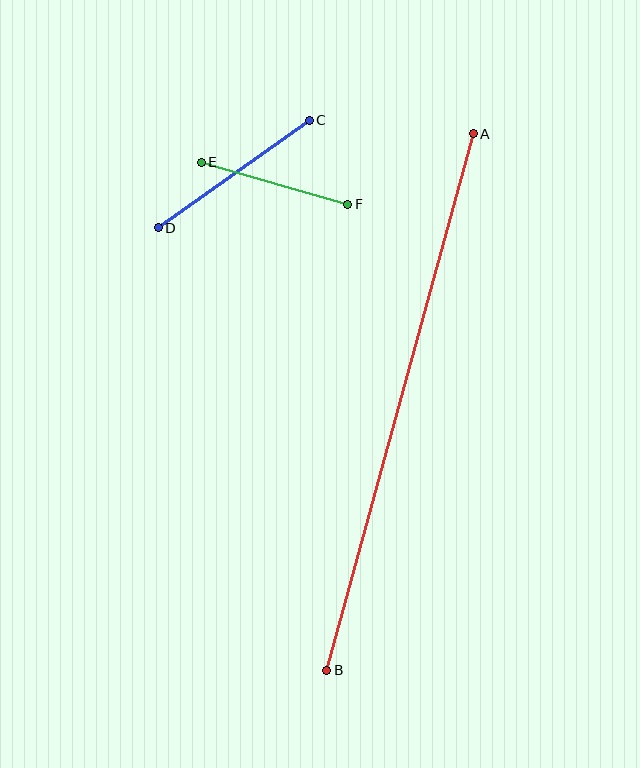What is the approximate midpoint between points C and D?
The midpoint is at approximately (234, 174) pixels.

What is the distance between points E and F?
The distance is approximately 152 pixels.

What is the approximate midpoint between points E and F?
The midpoint is at approximately (274, 183) pixels.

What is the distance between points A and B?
The distance is approximately 556 pixels.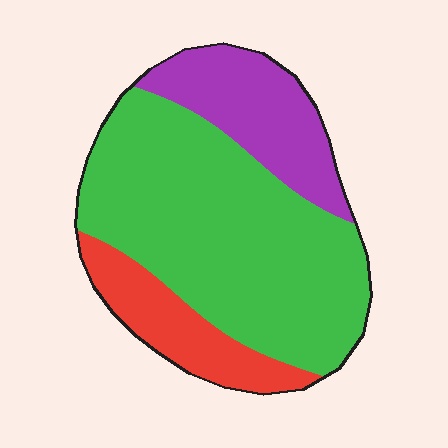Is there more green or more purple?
Green.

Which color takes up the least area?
Red, at roughly 15%.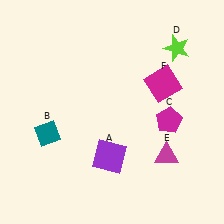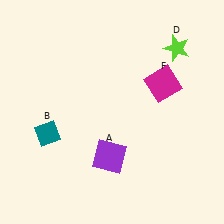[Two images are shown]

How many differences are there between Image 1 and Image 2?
There are 2 differences between the two images.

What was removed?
The magenta triangle (E), the magenta pentagon (C) were removed in Image 2.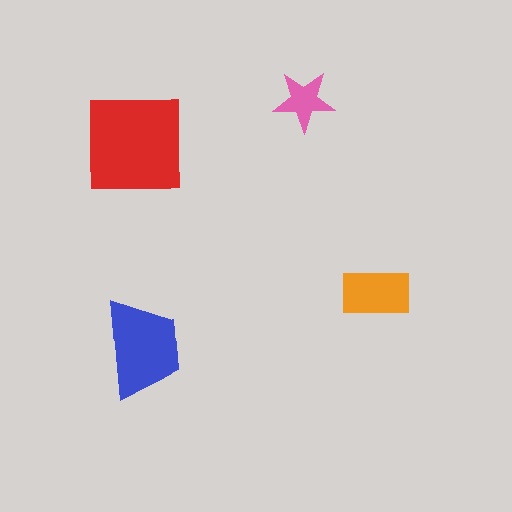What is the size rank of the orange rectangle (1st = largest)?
3rd.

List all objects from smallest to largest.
The pink star, the orange rectangle, the blue trapezoid, the red square.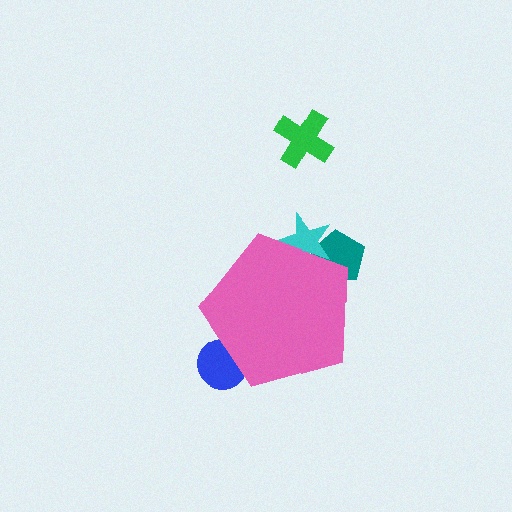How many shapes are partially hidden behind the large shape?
3 shapes are partially hidden.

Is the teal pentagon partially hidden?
Yes, the teal pentagon is partially hidden behind the pink pentagon.